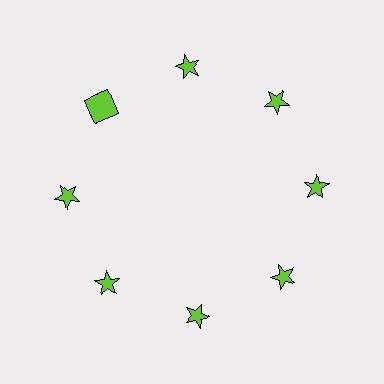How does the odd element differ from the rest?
It has a different shape: square instead of star.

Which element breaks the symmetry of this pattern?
The lime square at roughly the 10 o'clock position breaks the symmetry. All other shapes are lime stars.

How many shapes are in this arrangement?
There are 8 shapes arranged in a ring pattern.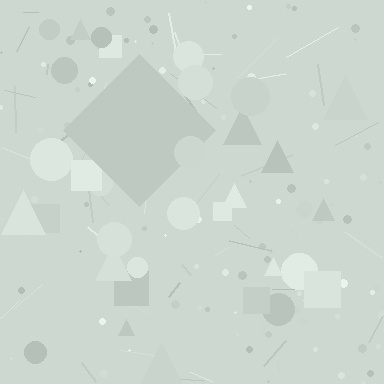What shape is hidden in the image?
A diamond is hidden in the image.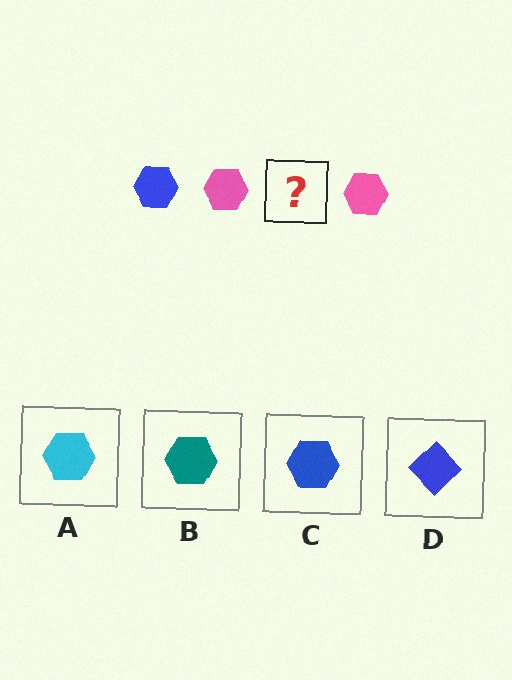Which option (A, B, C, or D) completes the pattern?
C.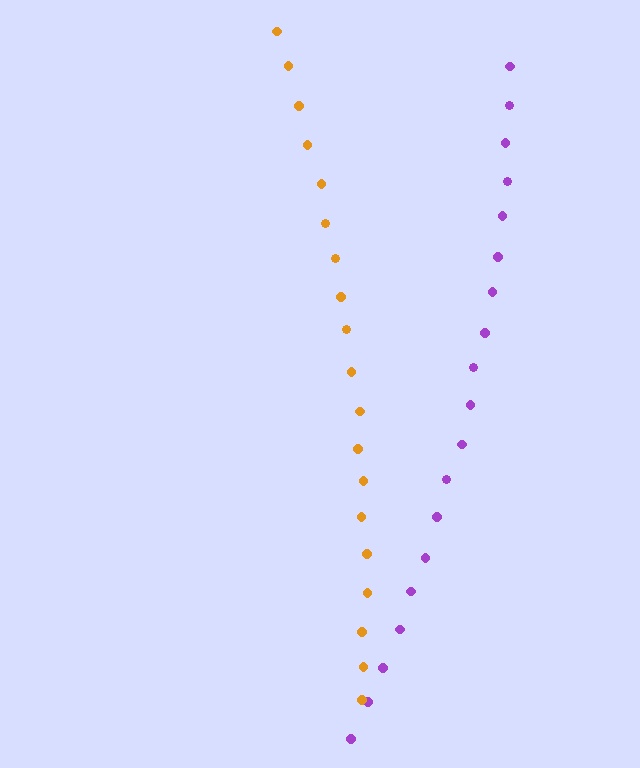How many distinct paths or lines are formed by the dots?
There are 2 distinct paths.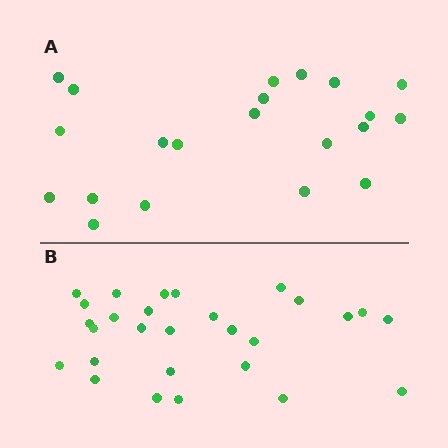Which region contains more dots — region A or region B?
Region B (the bottom region) has more dots.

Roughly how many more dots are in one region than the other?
Region B has roughly 8 or so more dots than region A.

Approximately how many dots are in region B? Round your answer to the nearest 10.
About 30 dots. (The exact count is 28, which rounds to 30.)